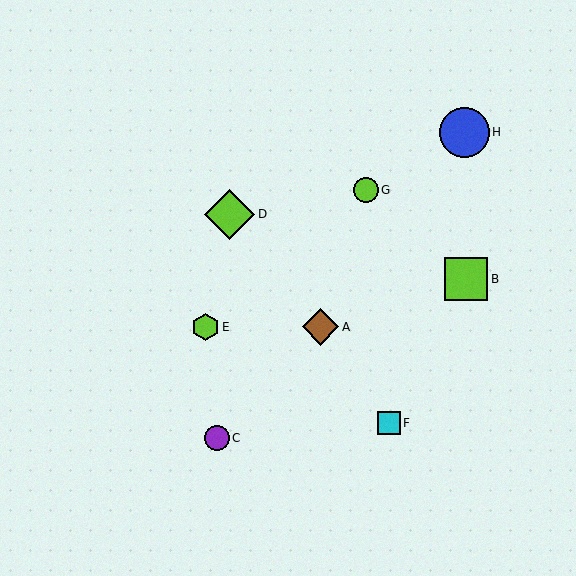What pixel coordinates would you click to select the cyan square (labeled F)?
Click at (389, 423) to select the cyan square F.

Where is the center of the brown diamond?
The center of the brown diamond is at (320, 327).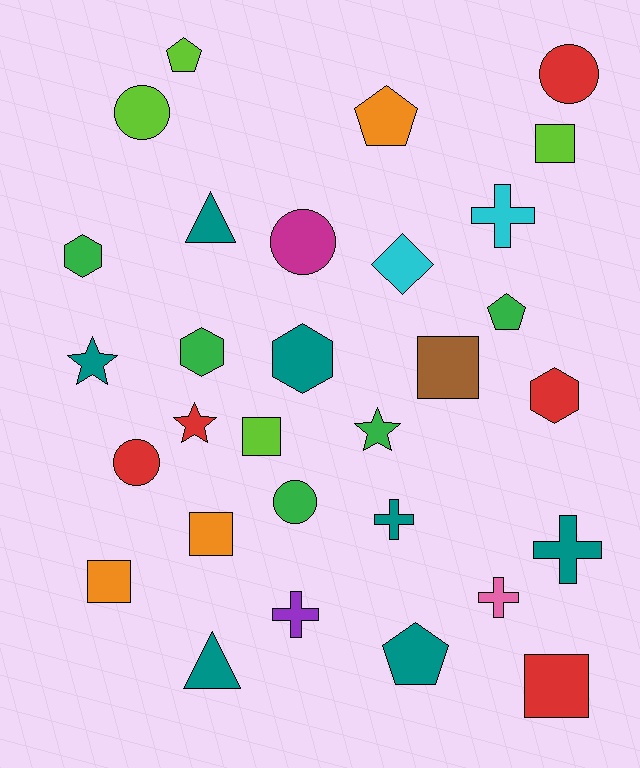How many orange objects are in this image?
There are 3 orange objects.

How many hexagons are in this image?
There are 4 hexagons.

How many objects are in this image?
There are 30 objects.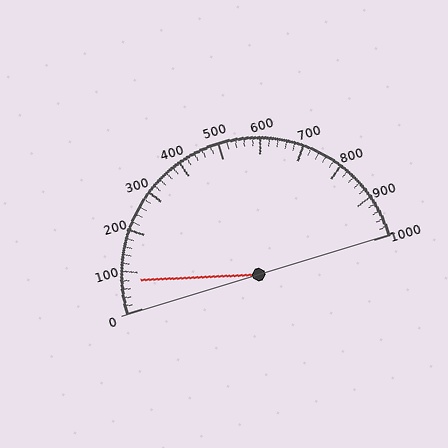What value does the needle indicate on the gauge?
The needle indicates approximately 80.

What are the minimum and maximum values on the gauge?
The gauge ranges from 0 to 1000.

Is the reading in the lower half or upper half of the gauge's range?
The reading is in the lower half of the range (0 to 1000).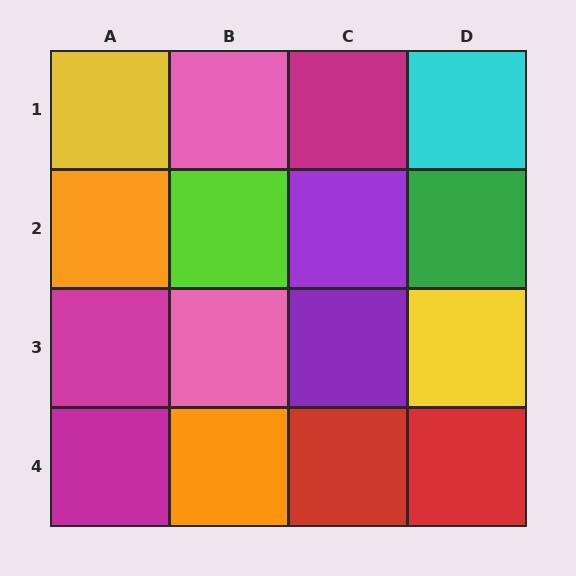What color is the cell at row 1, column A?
Yellow.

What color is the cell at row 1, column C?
Magenta.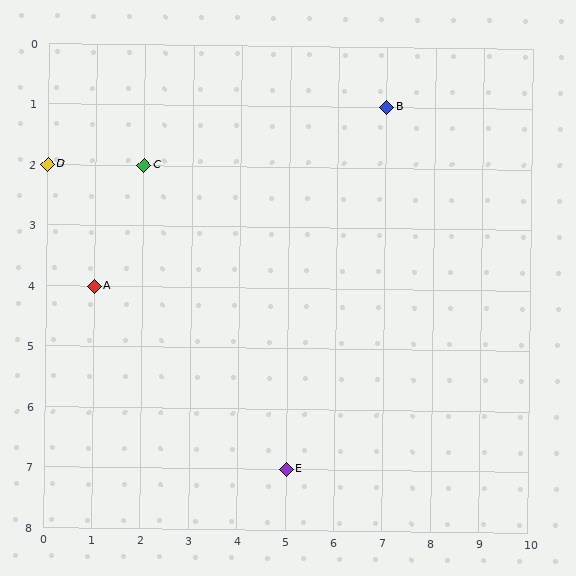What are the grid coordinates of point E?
Point E is at grid coordinates (5, 7).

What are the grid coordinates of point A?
Point A is at grid coordinates (1, 4).